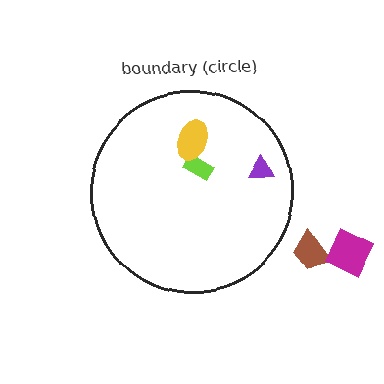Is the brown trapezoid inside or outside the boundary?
Outside.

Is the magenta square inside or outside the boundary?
Outside.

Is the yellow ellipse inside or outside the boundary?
Inside.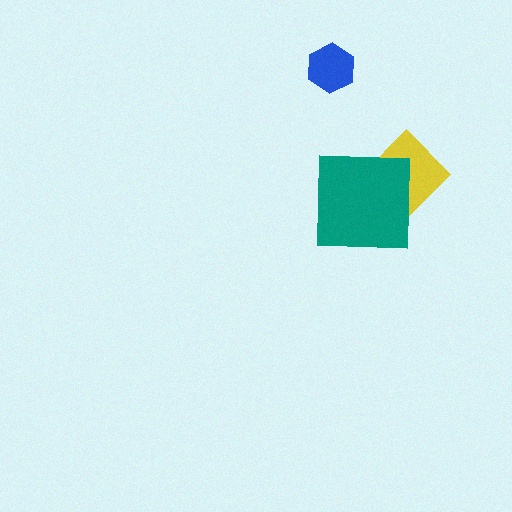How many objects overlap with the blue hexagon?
0 objects overlap with the blue hexagon.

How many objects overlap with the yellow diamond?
1 object overlaps with the yellow diamond.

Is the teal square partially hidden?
No, no other shape covers it.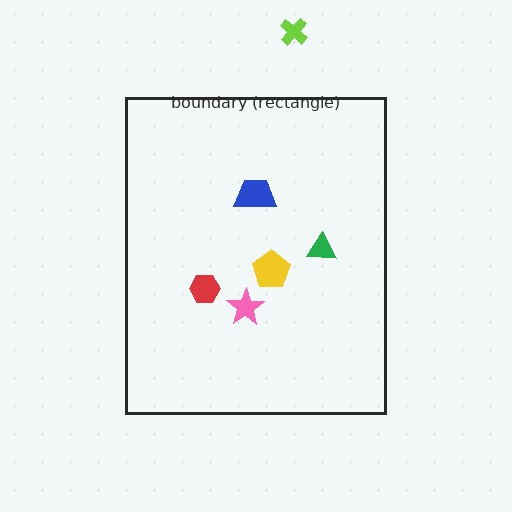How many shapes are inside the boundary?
5 inside, 1 outside.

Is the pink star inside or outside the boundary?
Inside.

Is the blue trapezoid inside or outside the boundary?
Inside.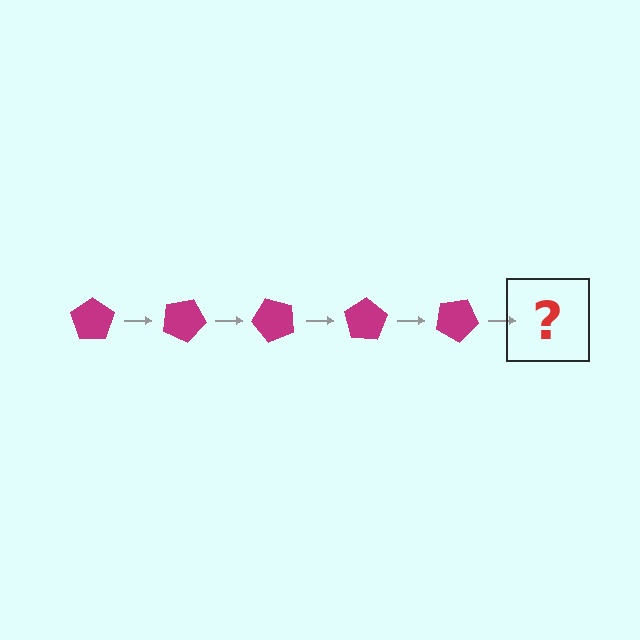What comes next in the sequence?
The next element should be a magenta pentagon rotated 125 degrees.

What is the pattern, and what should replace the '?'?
The pattern is that the pentagon rotates 25 degrees each step. The '?' should be a magenta pentagon rotated 125 degrees.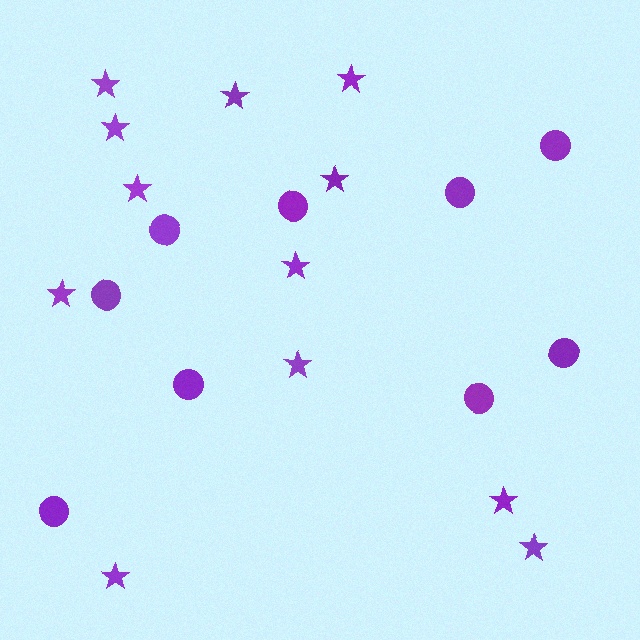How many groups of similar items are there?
There are 2 groups: one group of circles (9) and one group of stars (12).